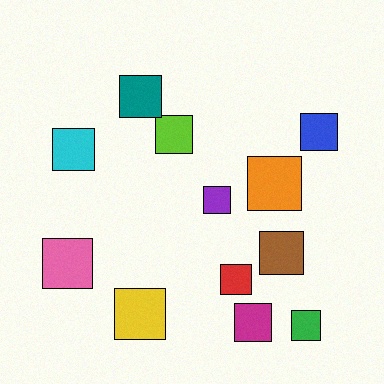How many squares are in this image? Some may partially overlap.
There are 12 squares.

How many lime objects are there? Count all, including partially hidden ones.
There is 1 lime object.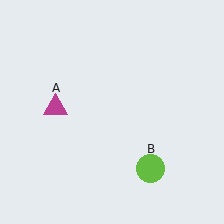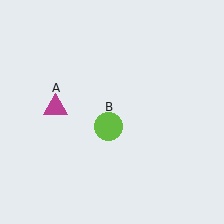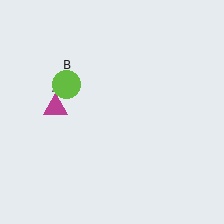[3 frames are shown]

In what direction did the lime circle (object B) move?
The lime circle (object B) moved up and to the left.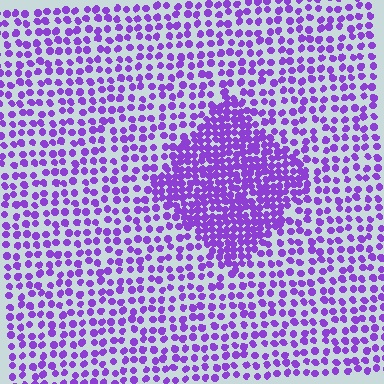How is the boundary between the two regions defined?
The boundary is defined by a change in element density (approximately 2.1x ratio). All elements are the same color, size, and shape.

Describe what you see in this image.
The image contains small purple elements arranged at two different densities. A diamond-shaped region is visible where the elements are more densely packed than the surrounding area.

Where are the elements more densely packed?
The elements are more densely packed inside the diamond boundary.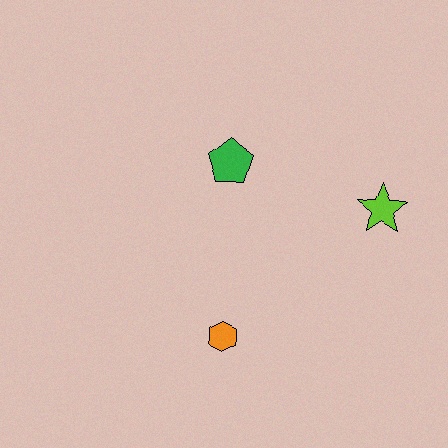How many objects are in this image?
There are 3 objects.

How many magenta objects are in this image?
There are no magenta objects.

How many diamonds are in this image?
There are no diamonds.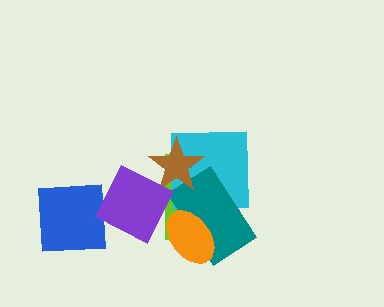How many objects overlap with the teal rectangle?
4 objects overlap with the teal rectangle.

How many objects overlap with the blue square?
1 object overlaps with the blue square.